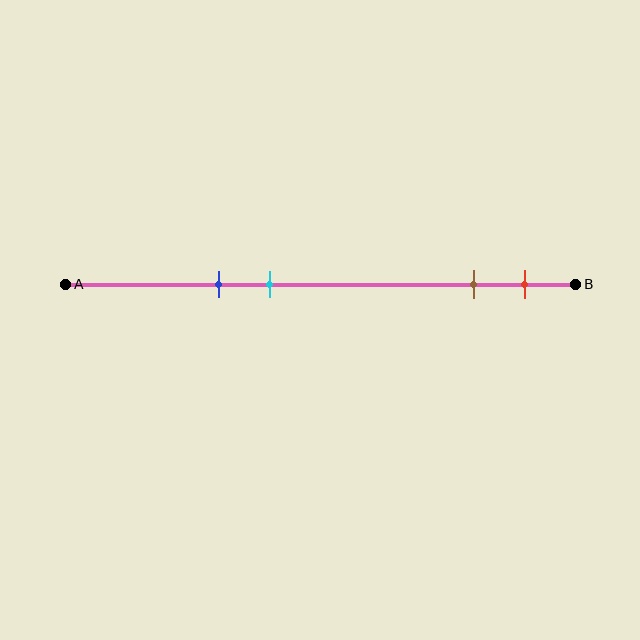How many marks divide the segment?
There are 4 marks dividing the segment.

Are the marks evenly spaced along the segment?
No, the marks are not evenly spaced.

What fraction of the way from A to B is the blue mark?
The blue mark is approximately 30% (0.3) of the way from A to B.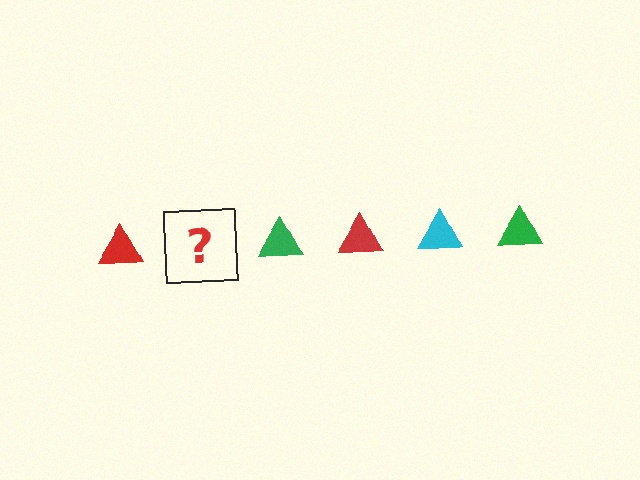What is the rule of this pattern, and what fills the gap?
The rule is that the pattern cycles through red, cyan, green triangles. The gap should be filled with a cyan triangle.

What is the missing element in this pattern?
The missing element is a cyan triangle.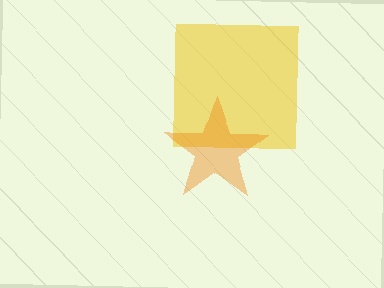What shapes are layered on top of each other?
The layered shapes are: a yellow square, an orange star.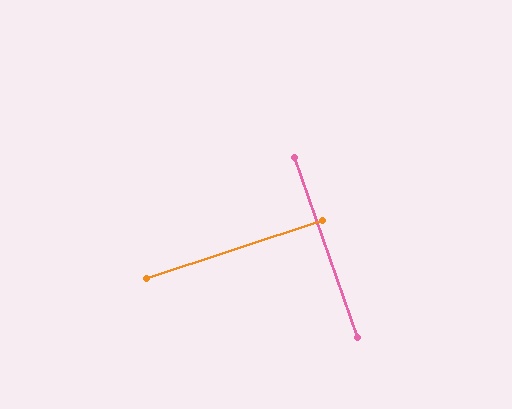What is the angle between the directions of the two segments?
Approximately 89 degrees.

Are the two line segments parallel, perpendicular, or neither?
Perpendicular — they meet at approximately 89°.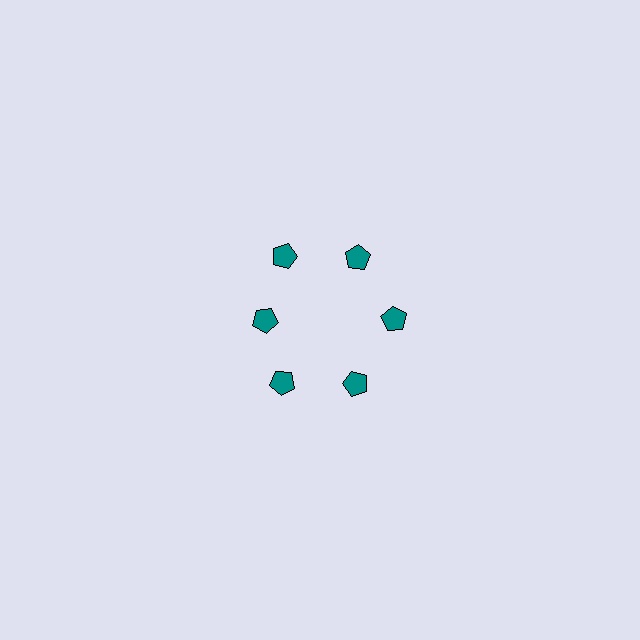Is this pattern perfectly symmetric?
No. The 6 teal pentagons are arranged in a ring, but one element near the 9 o'clock position is pulled inward toward the center, breaking the 6-fold rotational symmetry.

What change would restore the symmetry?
The symmetry would be restored by moving it outward, back onto the ring so that all 6 pentagons sit at equal angles and equal distance from the center.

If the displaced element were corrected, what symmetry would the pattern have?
It would have 6-fold rotational symmetry — the pattern would map onto itself every 60 degrees.